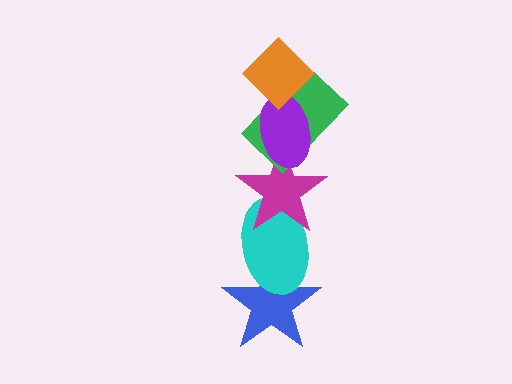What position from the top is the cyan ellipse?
The cyan ellipse is 5th from the top.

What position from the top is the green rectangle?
The green rectangle is 3rd from the top.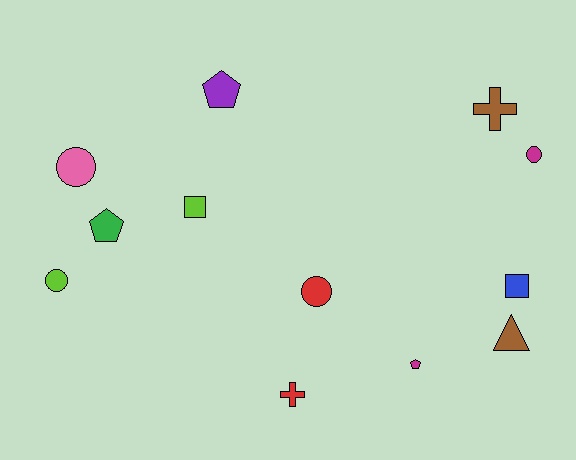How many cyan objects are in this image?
There are no cyan objects.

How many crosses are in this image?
There are 2 crosses.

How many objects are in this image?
There are 12 objects.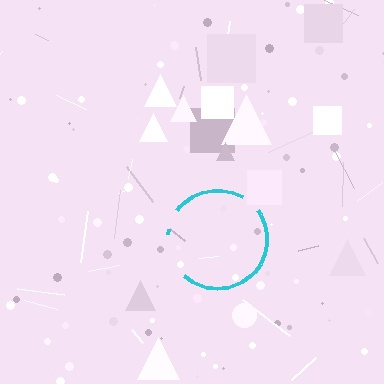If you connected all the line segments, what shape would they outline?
They would outline a circle.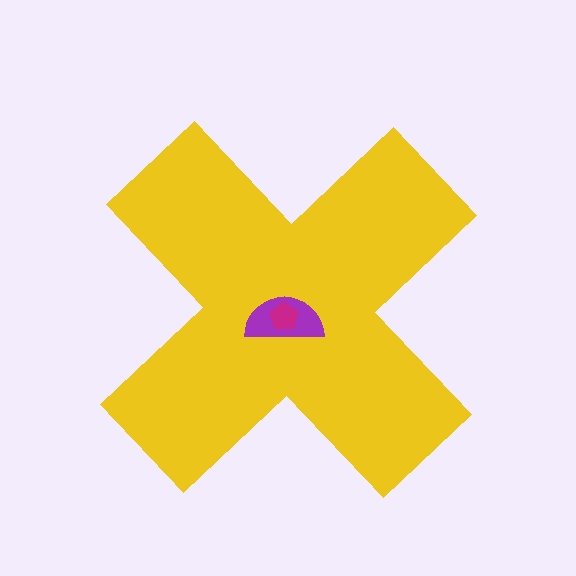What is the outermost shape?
The yellow cross.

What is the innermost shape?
The magenta pentagon.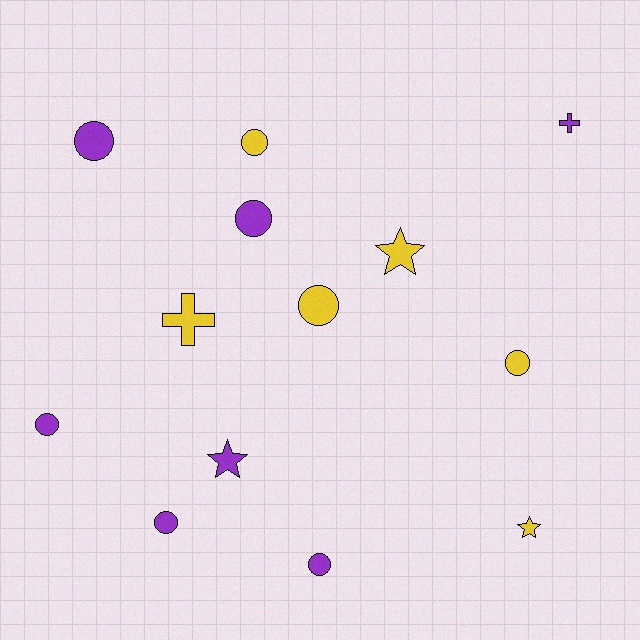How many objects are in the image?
There are 13 objects.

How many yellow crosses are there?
There is 1 yellow cross.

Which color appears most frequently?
Purple, with 7 objects.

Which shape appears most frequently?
Circle, with 8 objects.